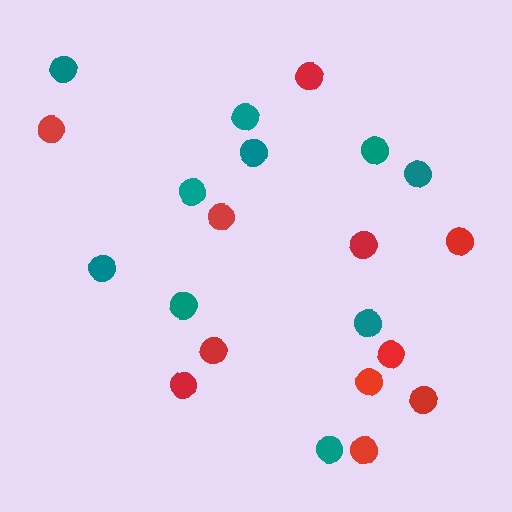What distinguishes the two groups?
There are 2 groups: one group of teal circles (10) and one group of red circles (11).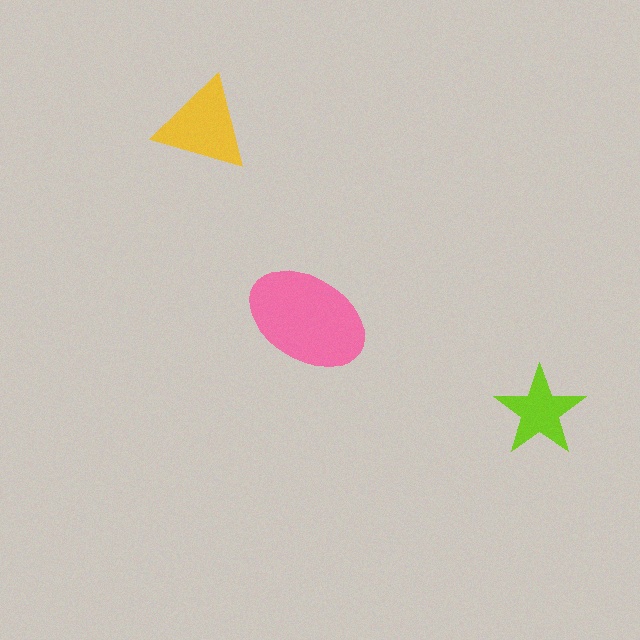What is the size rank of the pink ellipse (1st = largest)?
1st.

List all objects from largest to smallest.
The pink ellipse, the yellow triangle, the lime star.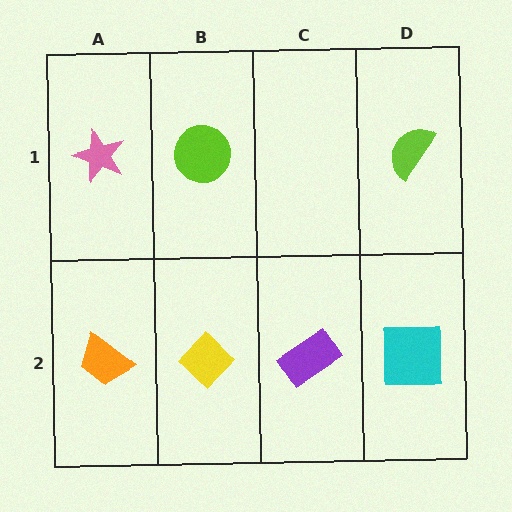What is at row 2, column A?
An orange trapezoid.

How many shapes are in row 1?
3 shapes.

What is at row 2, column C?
A purple rectangle.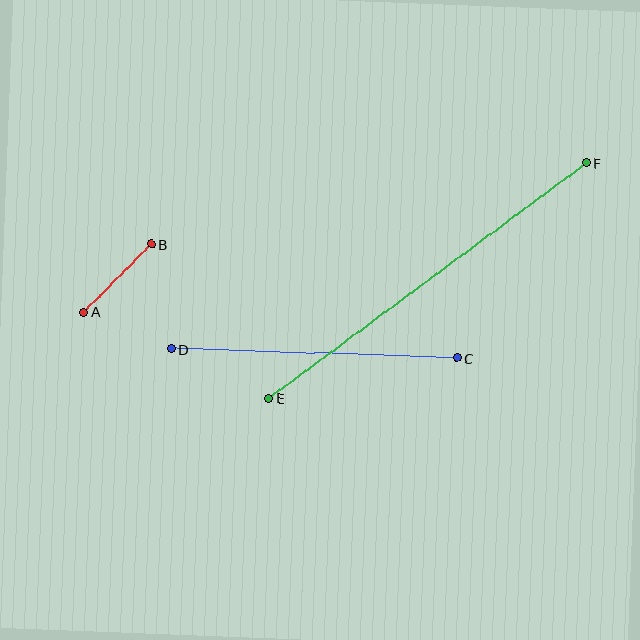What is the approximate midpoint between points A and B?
The midpoint is at approximately (117, 278) pixels.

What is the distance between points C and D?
The distance is approximately 286 pixels.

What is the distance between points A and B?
The distance is approximately 95 pixels.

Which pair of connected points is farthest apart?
Points E and F are farthest apart.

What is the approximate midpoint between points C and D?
The midpoint is at approximately (314, 354) pixels.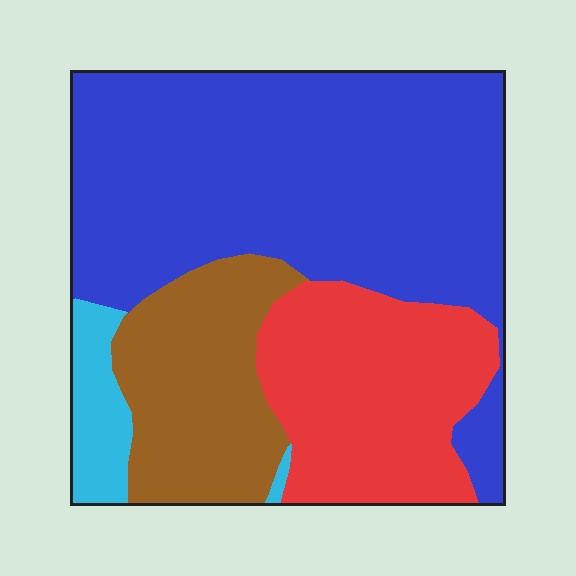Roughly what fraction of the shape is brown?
Brown takes up less than a quarter of the shape.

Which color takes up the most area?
Blue, at roughly 55%.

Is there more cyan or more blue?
Blue.